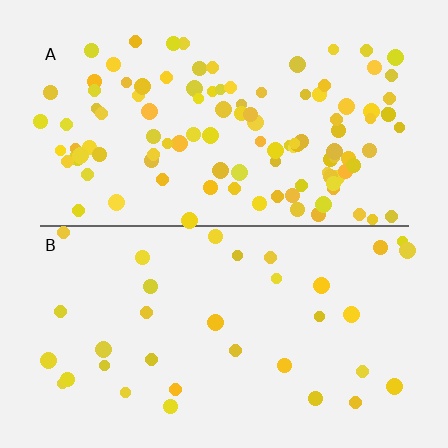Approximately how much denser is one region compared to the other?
Approximately 3.2× — region A over region B.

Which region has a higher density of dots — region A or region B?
A (the top).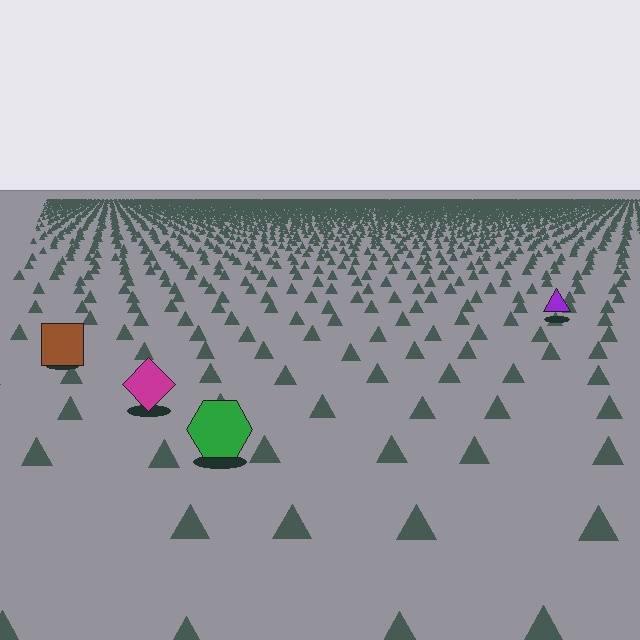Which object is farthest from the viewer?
The purple triangle is farthest from the viewer. It appears smaller and the ground texture around it is denser.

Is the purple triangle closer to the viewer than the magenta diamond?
No. The magenta diamond is closer — you can tell from the texture gradient: the ground texture is coarser near it.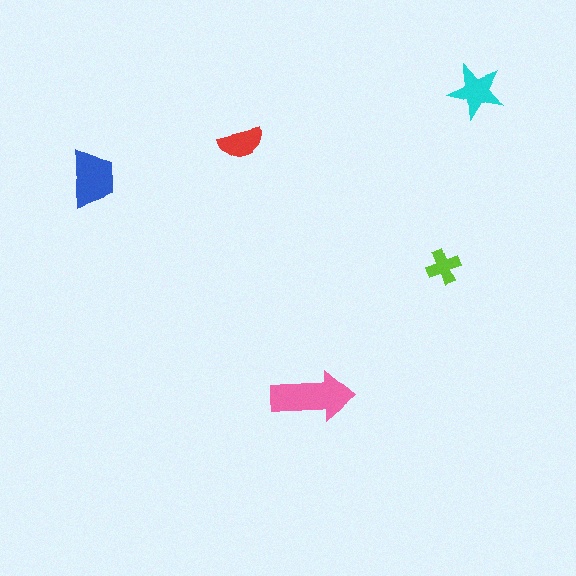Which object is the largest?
The pink arrow.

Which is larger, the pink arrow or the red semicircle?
The pink arrow.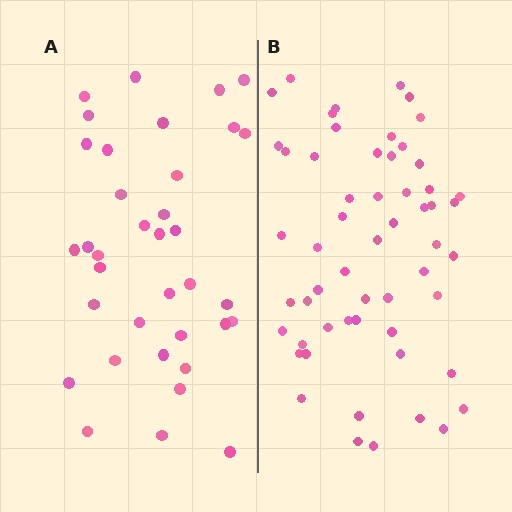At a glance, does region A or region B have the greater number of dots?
Region B (the right region) has more dots.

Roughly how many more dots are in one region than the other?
Region B has approximately 20 more dots than region A.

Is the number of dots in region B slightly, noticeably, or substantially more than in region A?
Region B has substantially more. The ratio is roughly 1.6 to 1.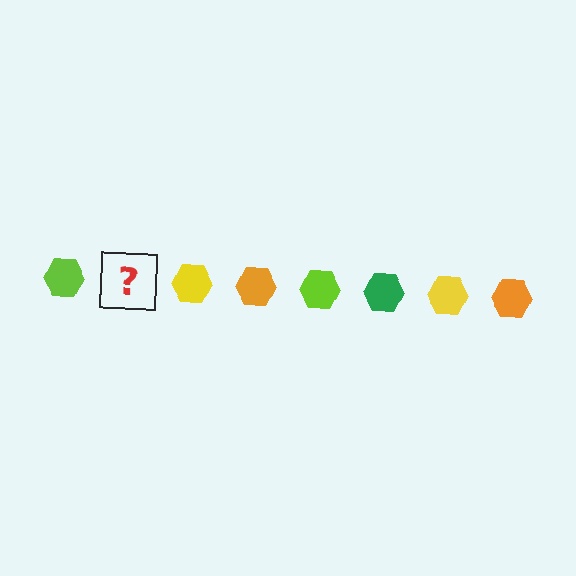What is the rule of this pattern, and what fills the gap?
The rule is that the pattern cycles through lime, green, yellow, orange hexagons. The gap should be filled with a green hexagon.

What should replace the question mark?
The question mark should be replaced with a green hexagon.